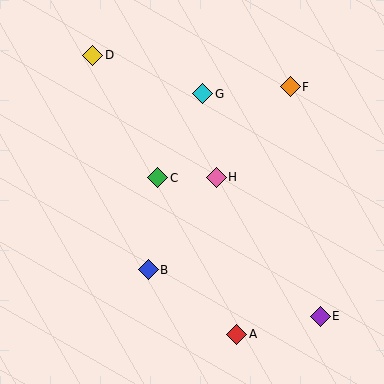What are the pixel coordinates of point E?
Point E is at (320, 316).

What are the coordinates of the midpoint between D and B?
The midpoint between D and B is at (121, 162).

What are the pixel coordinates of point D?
Point D is at (93, 55).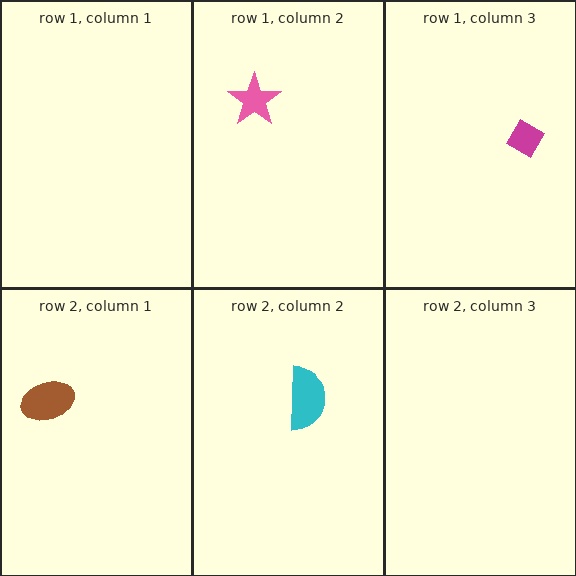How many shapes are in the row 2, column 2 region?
1.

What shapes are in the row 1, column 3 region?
The magenta diamond.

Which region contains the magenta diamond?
The row 1, column 3 region.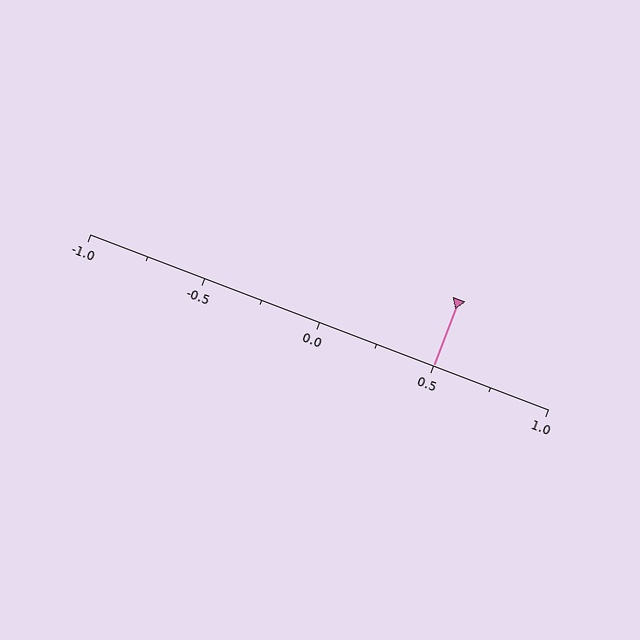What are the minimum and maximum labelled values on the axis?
The axis runs from -1.0 to 1.0.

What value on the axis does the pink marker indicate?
The marker indicates approximately 0.5.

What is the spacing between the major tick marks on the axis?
The major ticks are spaced 0.5 apart.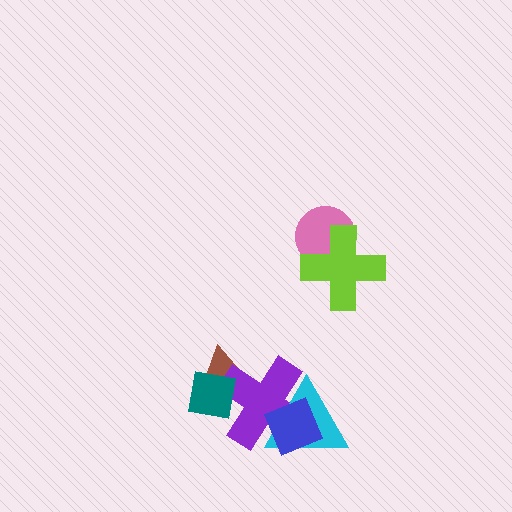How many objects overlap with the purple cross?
4 objects overlap with the purple cross.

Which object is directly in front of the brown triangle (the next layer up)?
The purple cross is directly in front of the brown triangle.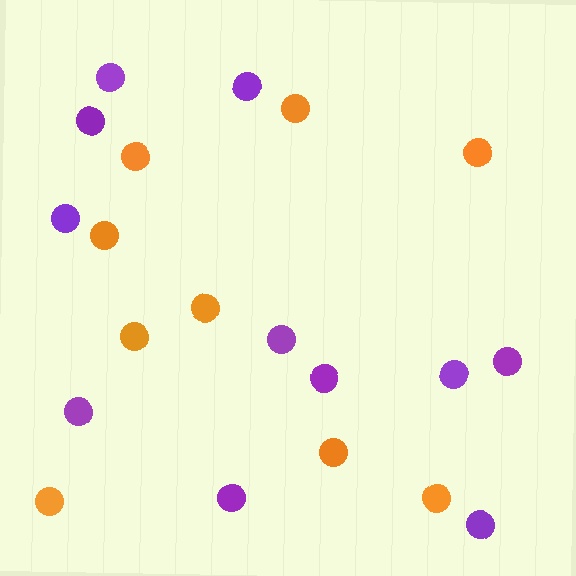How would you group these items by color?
There are 2 groups: one group of purple circles (11) and one group of orange circles (9).